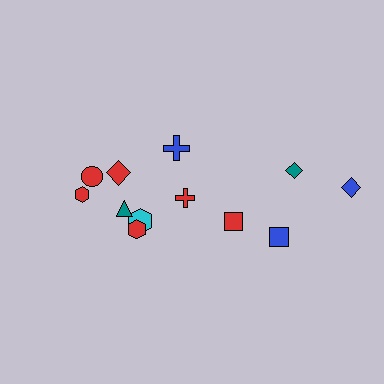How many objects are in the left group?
There are 8 objects.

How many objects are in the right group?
There are 4 objects.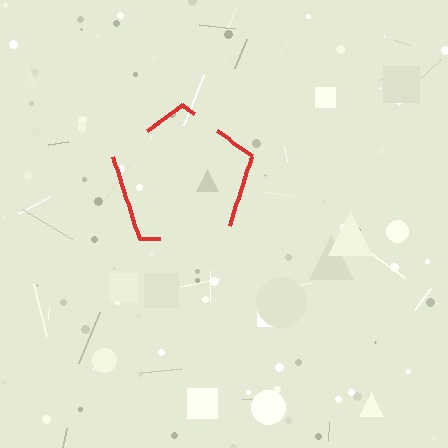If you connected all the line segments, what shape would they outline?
They would outline a pentagon.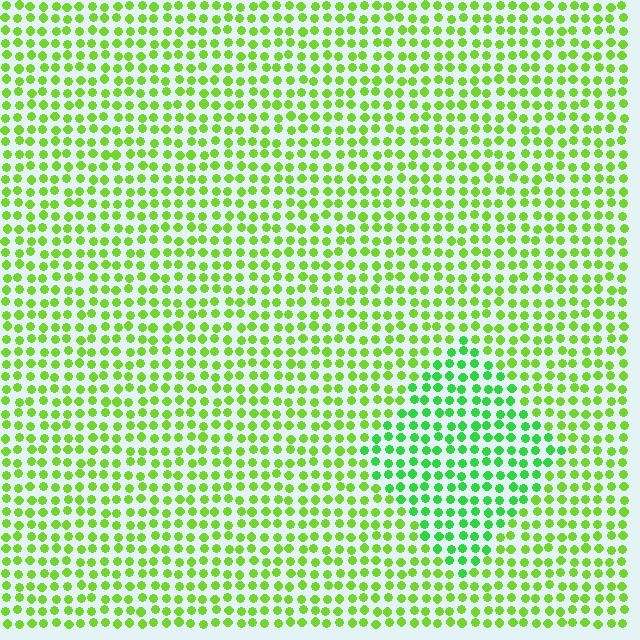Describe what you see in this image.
The image is filled with small lime elements in a uniform arrangement. A diamond-shaped region is visible where the elements are tinted to a slightly different hue, forming a subtle color boundary.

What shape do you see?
I see a diamond.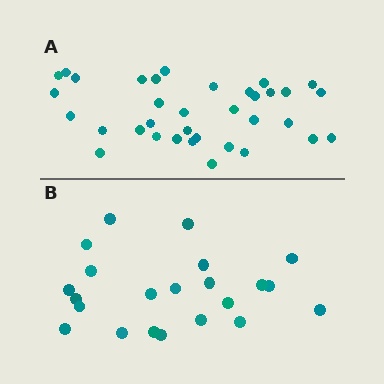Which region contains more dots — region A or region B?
Region A (the top region) has more dots.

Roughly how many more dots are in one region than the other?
Region A has approximately 15 more dots than region B.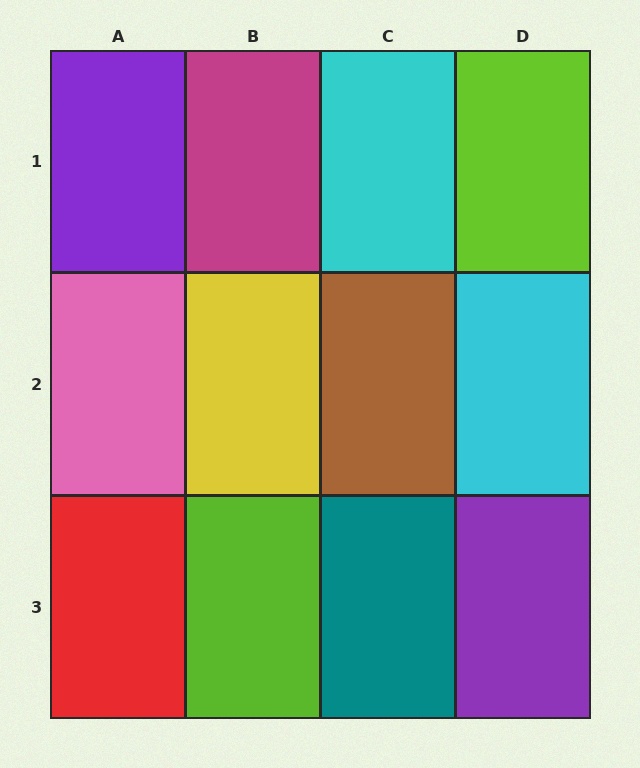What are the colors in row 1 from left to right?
Purple, magenta, cyan, lime.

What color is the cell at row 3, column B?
Lime.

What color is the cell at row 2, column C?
Brown.